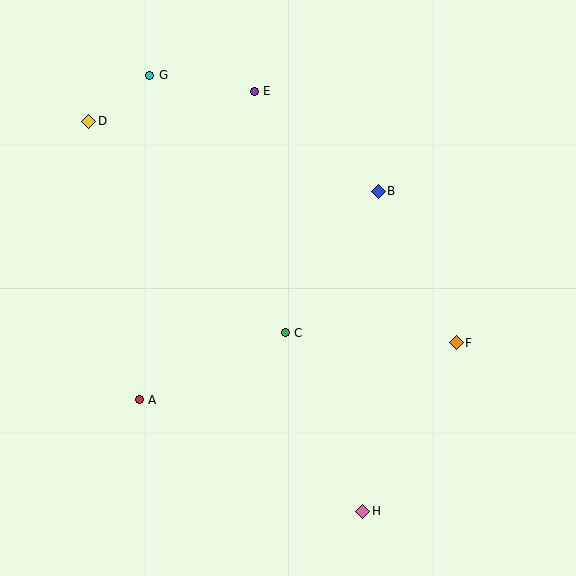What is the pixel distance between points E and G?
The distance between E and G is 105 pixels.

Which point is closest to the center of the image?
Point C at (285, 333) is closest to the center.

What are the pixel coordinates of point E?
Point E is at (254, 91).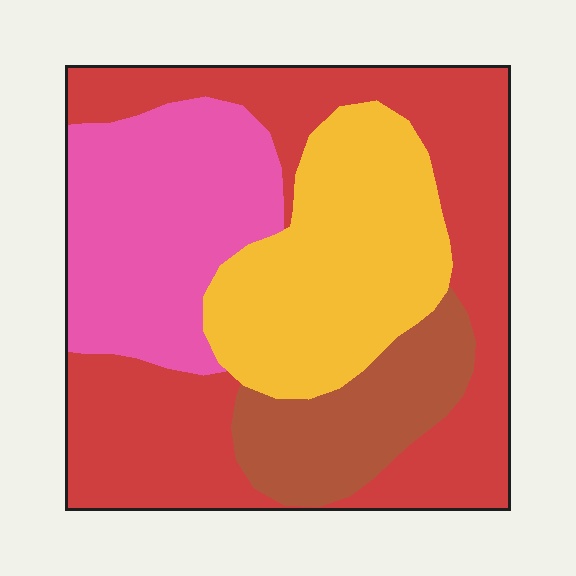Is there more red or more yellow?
Red.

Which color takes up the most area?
Red, at roughly 40%.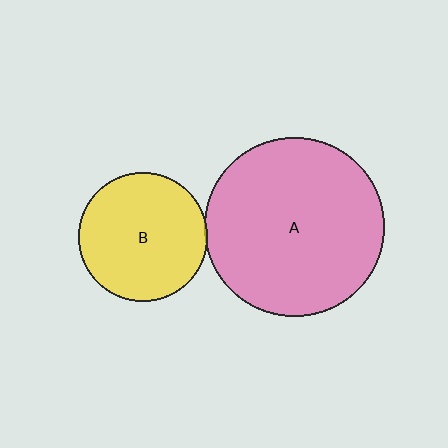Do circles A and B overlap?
Yes.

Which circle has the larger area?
Circle A (pink).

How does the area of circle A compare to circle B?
Approximately 2.0 times.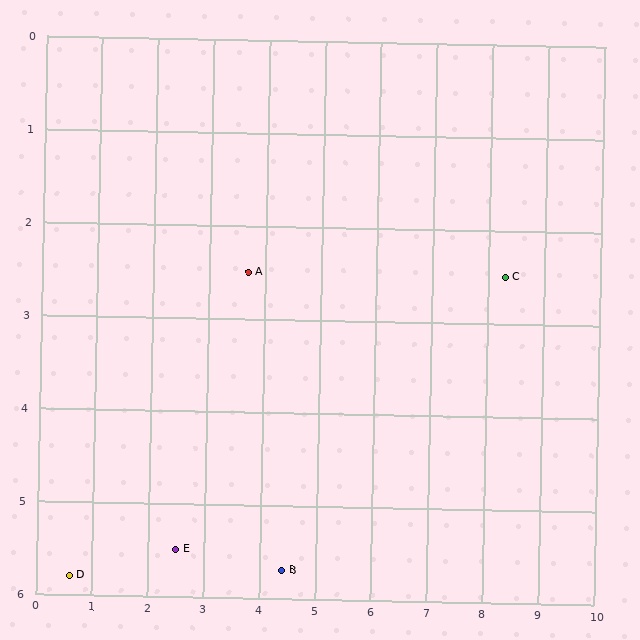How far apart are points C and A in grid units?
Points C and A are about 4.6 grid units apart.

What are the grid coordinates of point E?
Point E is at approximately (2.5, 5.5).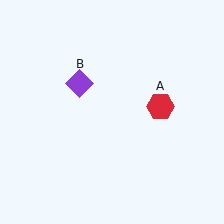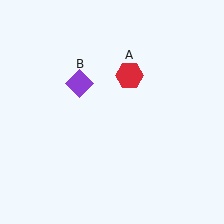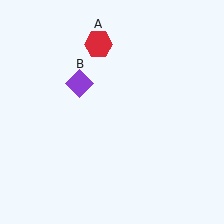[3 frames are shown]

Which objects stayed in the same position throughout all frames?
Purple diamond (object B) remained stationary.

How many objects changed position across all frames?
1 object changed position: red hexagon (object A).